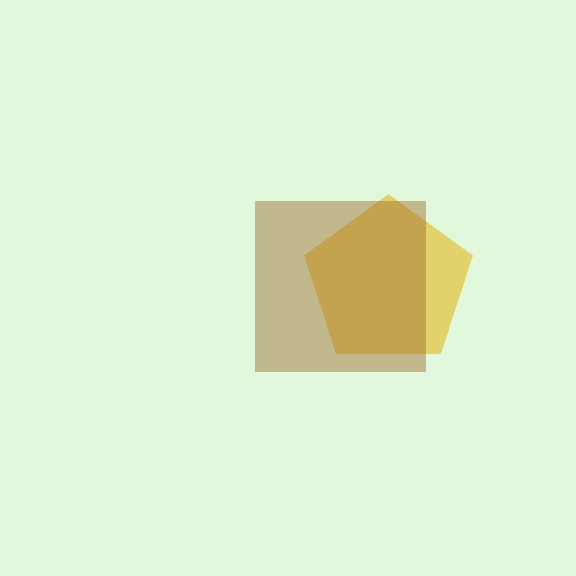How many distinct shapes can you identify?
There are 2 distinct shapes: a yellow pentagon, a brown square.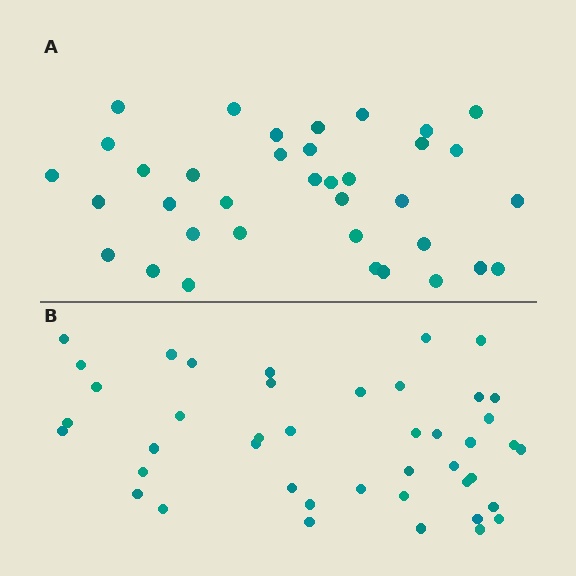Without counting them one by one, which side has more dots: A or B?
Region B (the bottom region) has more dots.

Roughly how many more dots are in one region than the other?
Region B has roughly 8 or so more dots than region A.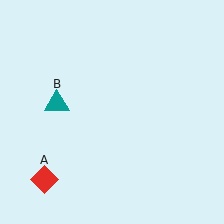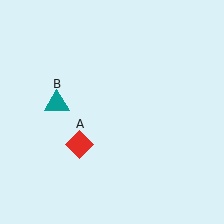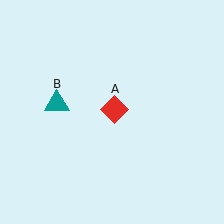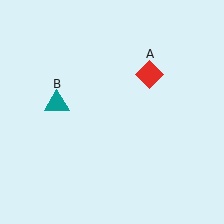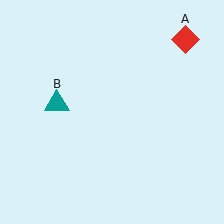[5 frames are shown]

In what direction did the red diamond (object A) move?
The red diamond (object A) moved up and to the right.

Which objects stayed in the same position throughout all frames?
Teal triangle (object B) remained stationary.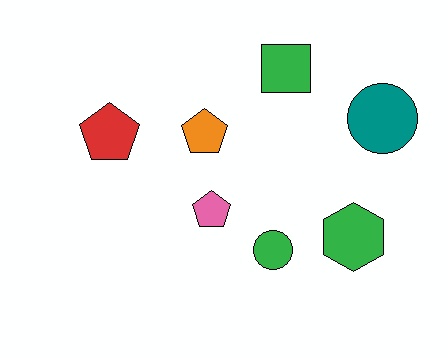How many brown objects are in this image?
There are no brown objects.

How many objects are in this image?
There are 7 objects.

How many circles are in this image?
There are 2 circles.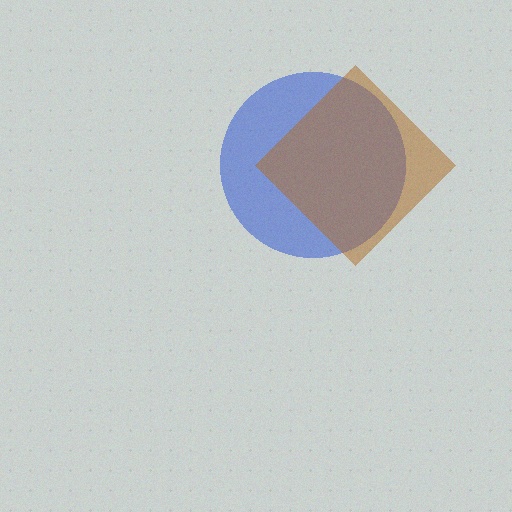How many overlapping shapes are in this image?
There are 2 overlapping shapes in the image.